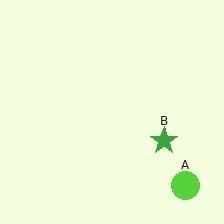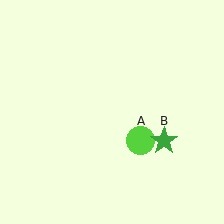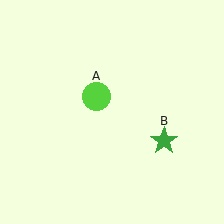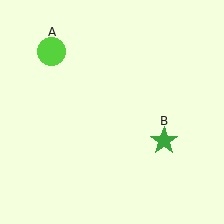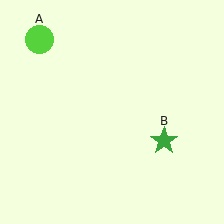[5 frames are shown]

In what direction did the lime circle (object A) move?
The lime circle (object A) moved up and to the left.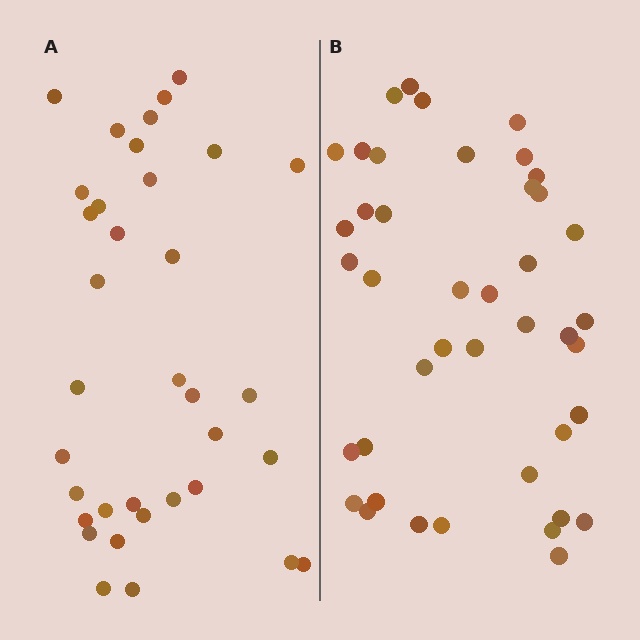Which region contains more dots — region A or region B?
Region B (the right region) has more dots.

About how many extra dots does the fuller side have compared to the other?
Region B has roughly 8 or so more dots than region A.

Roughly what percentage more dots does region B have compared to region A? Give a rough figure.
About 20% more.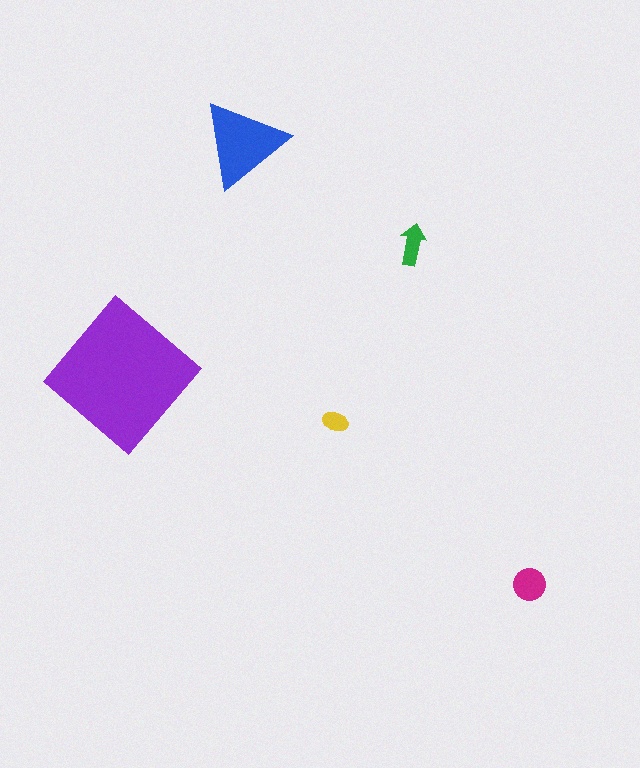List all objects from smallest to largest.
The yellow ellipse, the green arrow, the magenta circle, the blue triangle, the purple diamond.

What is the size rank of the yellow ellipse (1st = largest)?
5th.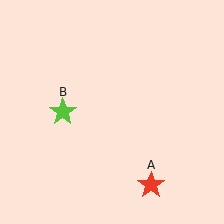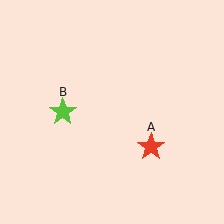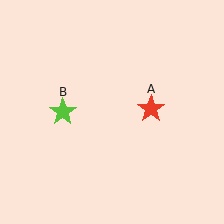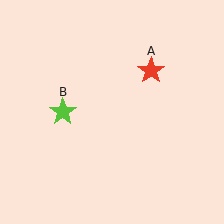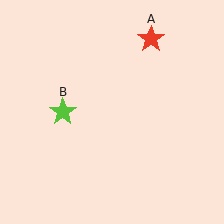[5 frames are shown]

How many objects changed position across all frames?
1 object changed position: red star (object A).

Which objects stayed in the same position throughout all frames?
Lime star (object B) remained stationary.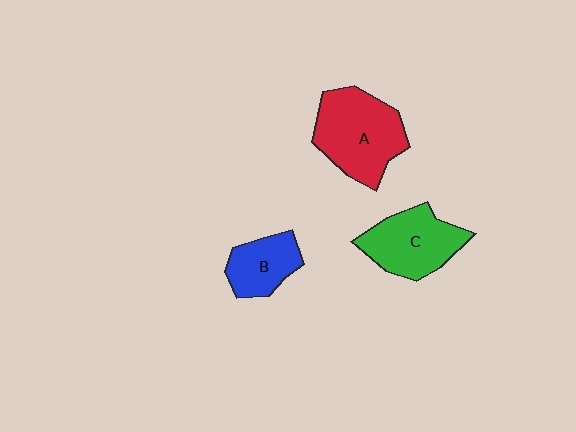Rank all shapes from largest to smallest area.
From largest to smallest: A (red), C (green), B (blue).